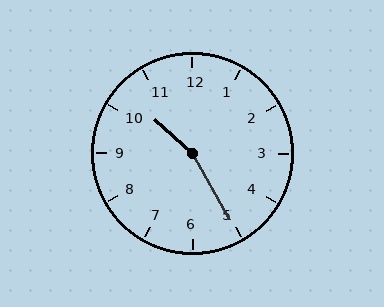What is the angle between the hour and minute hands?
Approximately 162 degrees.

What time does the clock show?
10:25.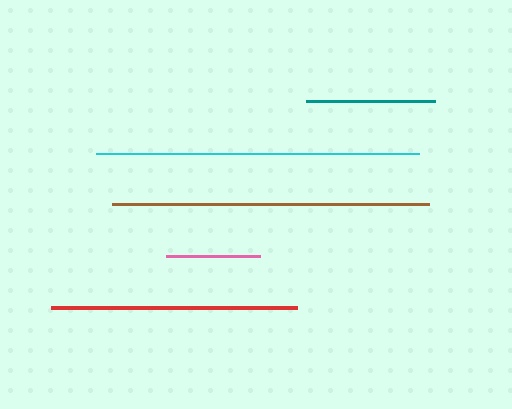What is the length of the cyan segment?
The cyan segment is approximately 323 pixels long.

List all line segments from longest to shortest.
From longest to shortest: cyan, brown, red, teal, pink.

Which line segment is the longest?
The cyan line is the longest at approximately 323 pixels.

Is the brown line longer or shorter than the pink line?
The brown line is longer than the pink line.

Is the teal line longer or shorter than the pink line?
The teal line is longer than the pink line.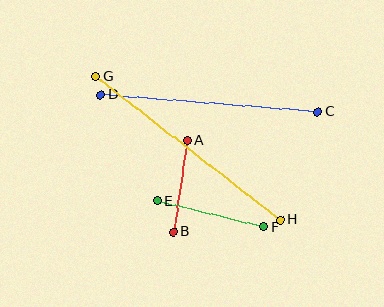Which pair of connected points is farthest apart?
Points G and H are farthest apart.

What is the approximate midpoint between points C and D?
The midpoint is at approximately (209, 103) pixels.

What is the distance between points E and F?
The distance is approximately 109 pixels.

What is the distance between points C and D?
The distance is approximately 218 pixels.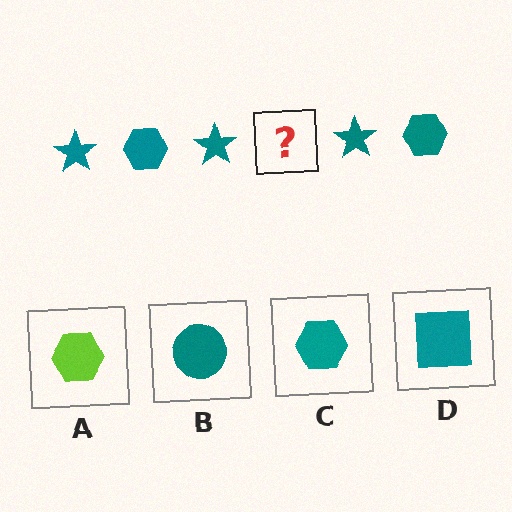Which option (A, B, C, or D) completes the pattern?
C.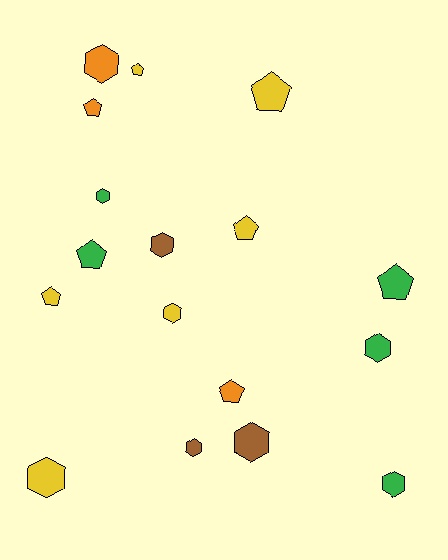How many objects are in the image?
There are 17 objects.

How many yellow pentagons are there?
There are 4 yellow pentagons.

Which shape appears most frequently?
Hexagon, with 9 objects.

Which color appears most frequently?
Yellow, with 6 objects.